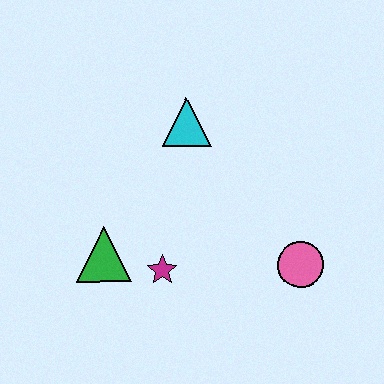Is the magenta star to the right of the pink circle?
No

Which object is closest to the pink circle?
The magenta star is closest to the pink circle.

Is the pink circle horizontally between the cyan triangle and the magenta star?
No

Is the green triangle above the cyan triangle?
No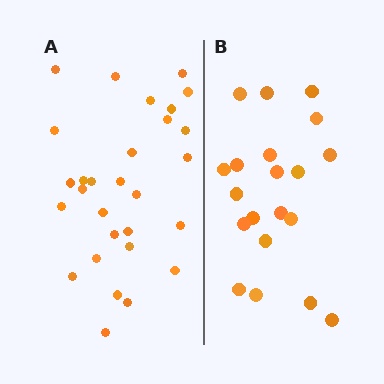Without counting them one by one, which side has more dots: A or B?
Region A (the left region) has more dots.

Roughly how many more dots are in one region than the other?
Region A has roughly 8 or so more dots than region B.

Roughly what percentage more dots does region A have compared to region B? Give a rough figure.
About 45% more.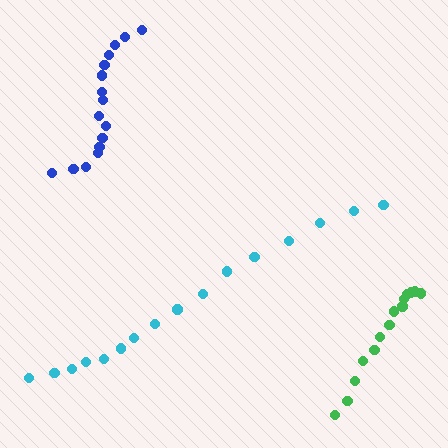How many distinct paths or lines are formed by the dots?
There are 3 distinct paths.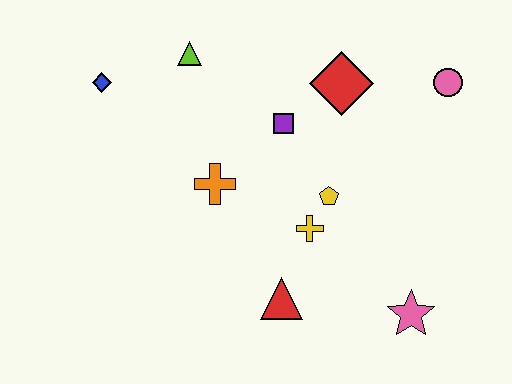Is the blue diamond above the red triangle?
Yes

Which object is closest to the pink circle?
The red diamond is closest to the pink circle.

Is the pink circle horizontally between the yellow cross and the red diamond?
No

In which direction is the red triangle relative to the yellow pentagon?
The red triangle is below the yellow pentagon.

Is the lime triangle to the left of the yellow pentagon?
Yes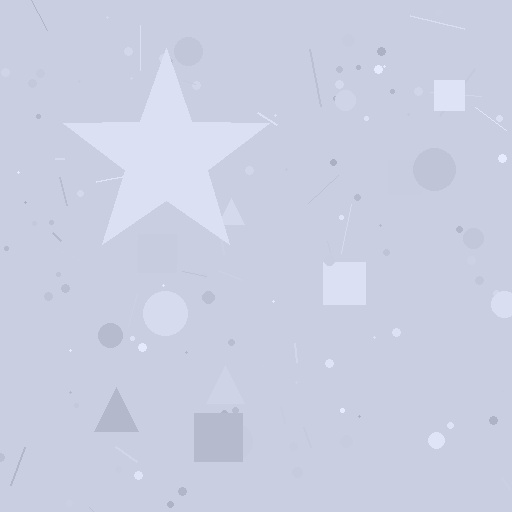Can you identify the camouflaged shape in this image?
The camouflaged shape is a star.